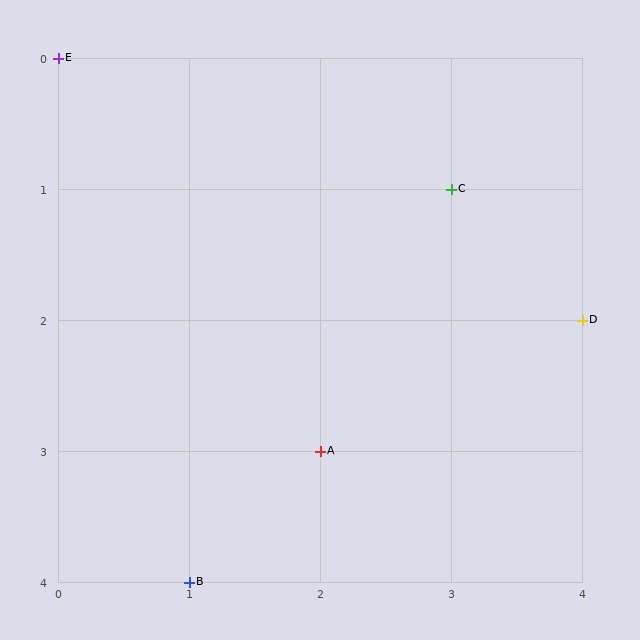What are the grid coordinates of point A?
Point A is at grid coordinates (2, 3).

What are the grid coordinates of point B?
Point B is at grid coordinates (1, 4).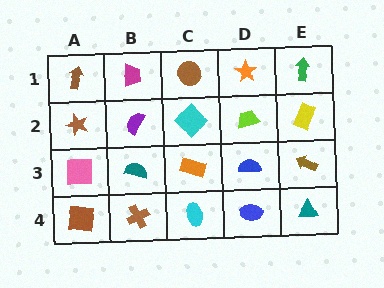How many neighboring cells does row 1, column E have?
2.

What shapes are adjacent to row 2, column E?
A green arrow (row 1, column E), a brown arrow (row 3, column E), a lime trapezoid (row 2, column D).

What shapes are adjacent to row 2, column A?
A brown arrow (row 1, column A), a pink square (row 3, column A), a purple semicircle (row 2, column B).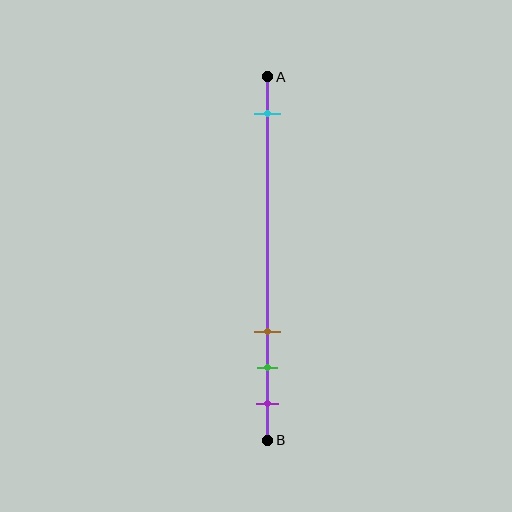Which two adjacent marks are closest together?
The green and purple marks are the closest adjacent pair.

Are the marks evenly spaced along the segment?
No, the marks are not evenly spaced.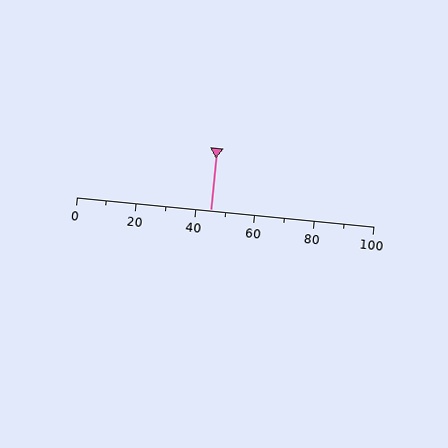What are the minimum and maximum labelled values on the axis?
The axis runs from 0 to 100.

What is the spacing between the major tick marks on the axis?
The major ticks are spaced 20 apart.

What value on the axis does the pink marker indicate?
The marker indicates approximately 45.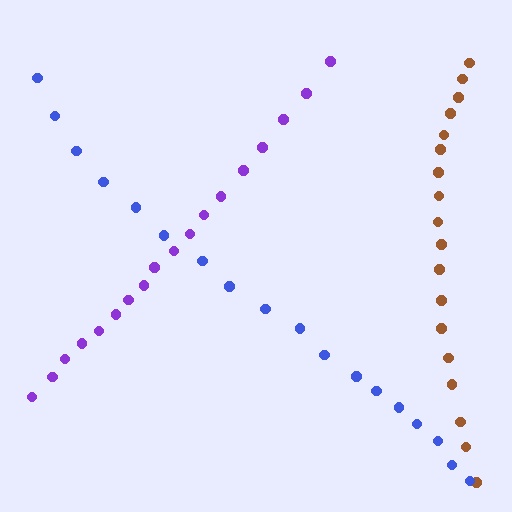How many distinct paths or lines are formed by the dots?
There are 3 distinct paths.